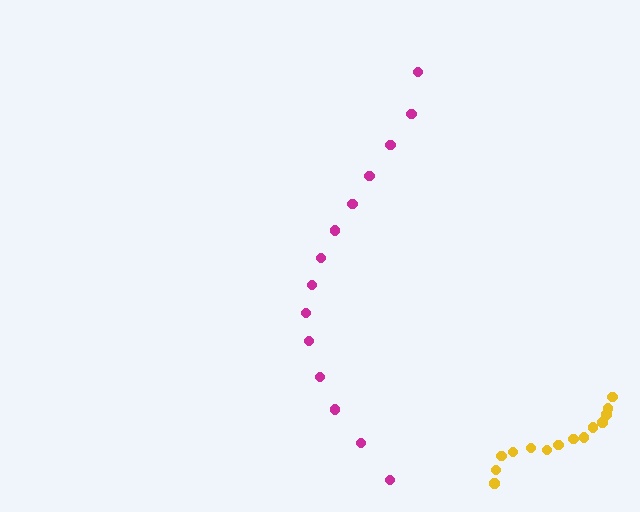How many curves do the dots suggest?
There are 2 distinct paths.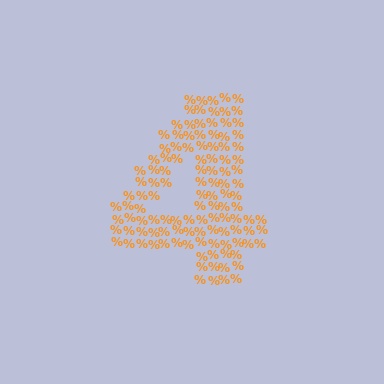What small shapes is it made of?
It is made of small percent signs.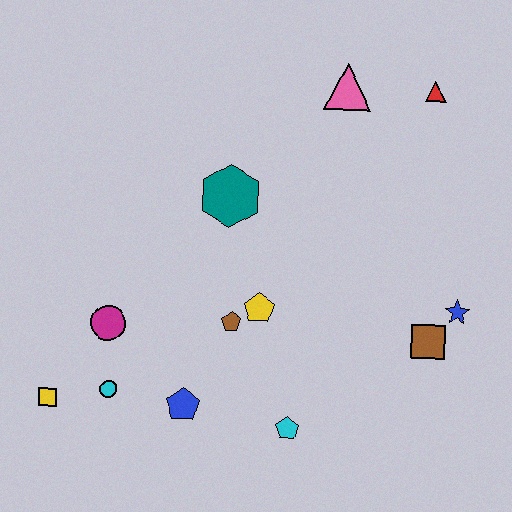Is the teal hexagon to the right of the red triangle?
No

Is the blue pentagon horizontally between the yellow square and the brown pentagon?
Yes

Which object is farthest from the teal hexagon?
The yellow square is farthest from the teal hexagon.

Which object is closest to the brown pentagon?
The yellow pentagon is closest to the brown pentagon.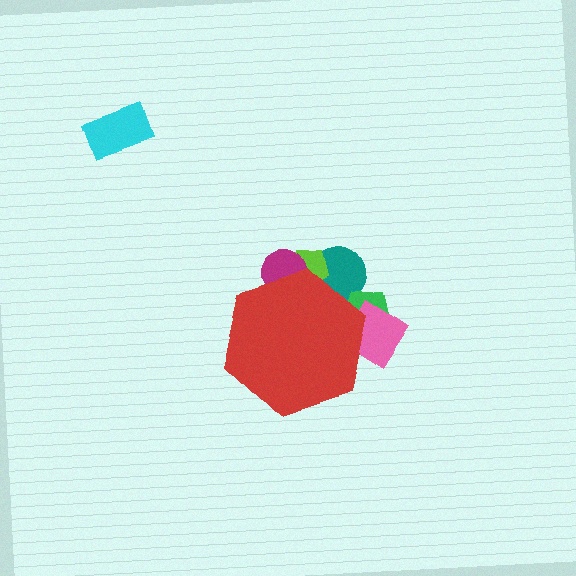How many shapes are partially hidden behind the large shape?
5 shapes are partially hidden.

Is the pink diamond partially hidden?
Yes, the pink diamond is partially hidden behind the red hexagon.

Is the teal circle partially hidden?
Yes, the teal circle is partially hidden behind the red hexagon.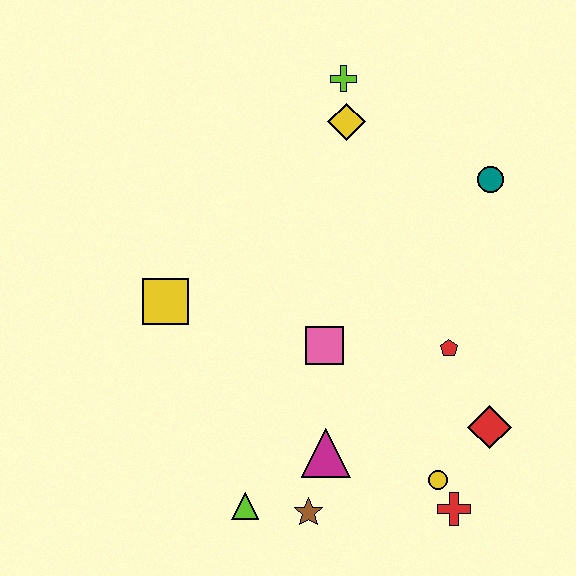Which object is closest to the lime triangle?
The brown star is closest to the lime triangle.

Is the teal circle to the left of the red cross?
No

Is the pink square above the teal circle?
No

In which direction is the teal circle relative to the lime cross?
The teal circle is to the right of the lime cross.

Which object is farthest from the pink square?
The lime cross is farthest from the pink square.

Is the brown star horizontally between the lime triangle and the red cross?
Yes